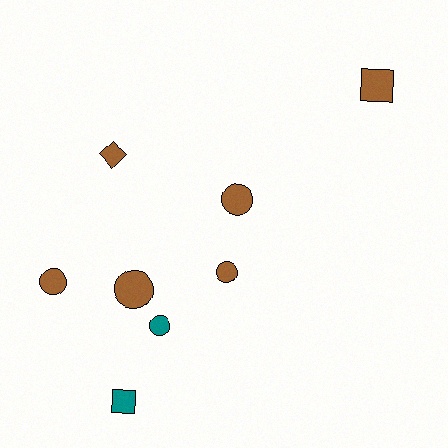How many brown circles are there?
There are 4 brown circles.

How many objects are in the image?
There are 8 objects.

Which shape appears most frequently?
Circle, with 5 objects.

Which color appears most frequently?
Brown, with 6 objects.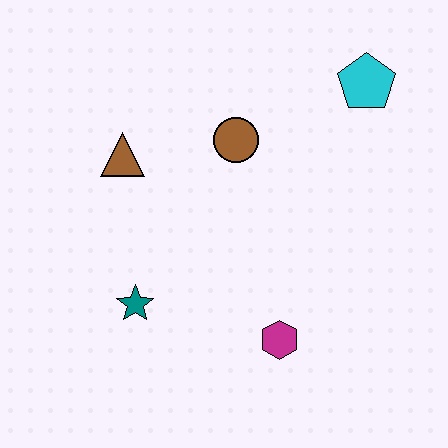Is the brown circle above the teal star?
Yes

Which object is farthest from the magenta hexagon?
The cyan pentagon is farthest from the magenta hexagon.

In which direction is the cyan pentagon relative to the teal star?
The cyan pentagon is to the right of the teal star.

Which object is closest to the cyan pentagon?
The brown circle is closest to the cyan pentagon.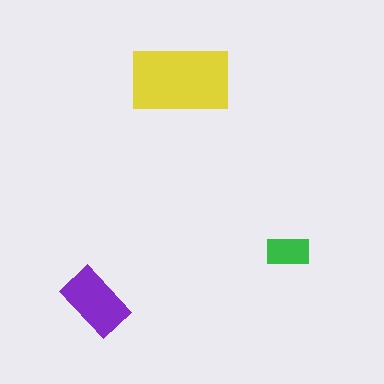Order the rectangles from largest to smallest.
the yellow one, the purple one, the green one.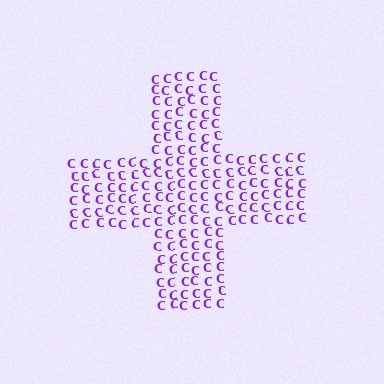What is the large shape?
The large shape is a cross.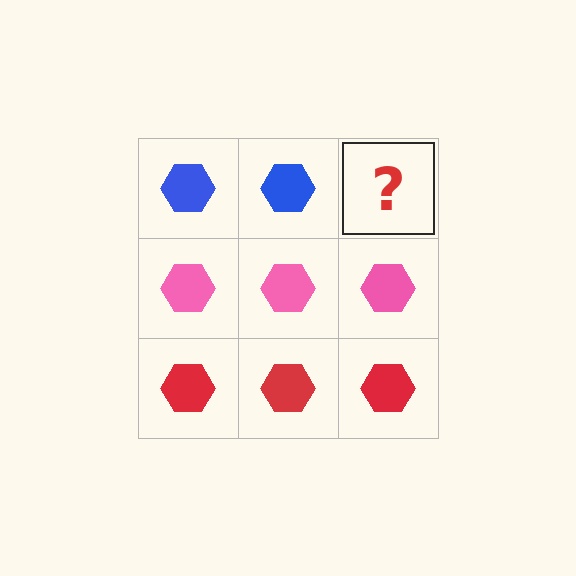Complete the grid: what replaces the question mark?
The question mark should be replaced with a blue hexagon.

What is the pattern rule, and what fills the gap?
The rule is that each row has a consistent color. The gap should be filled with a blue hexagon.